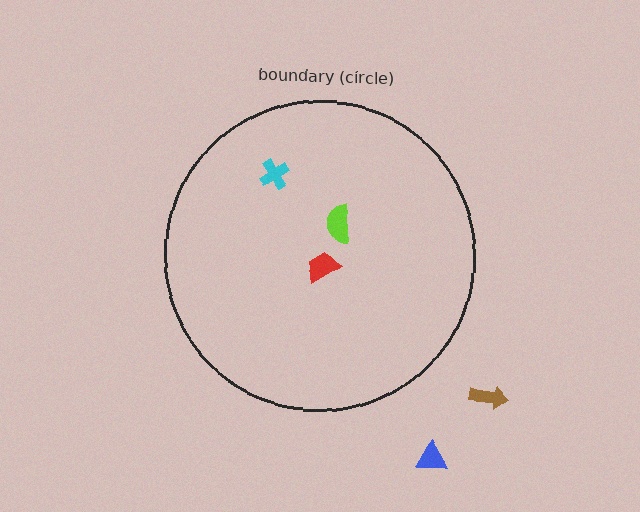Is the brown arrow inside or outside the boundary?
Outside.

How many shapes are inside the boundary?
3 inside, 2 outside.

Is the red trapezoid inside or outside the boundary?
Inside.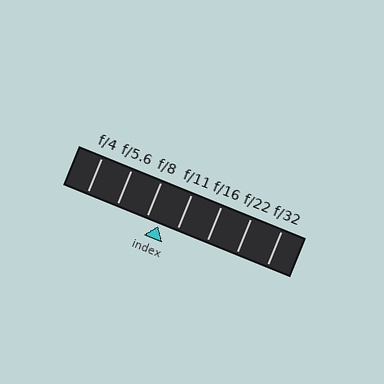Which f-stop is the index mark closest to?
The index mark is closest to f/8.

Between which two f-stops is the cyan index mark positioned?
The index mark is between f/8 and f/11.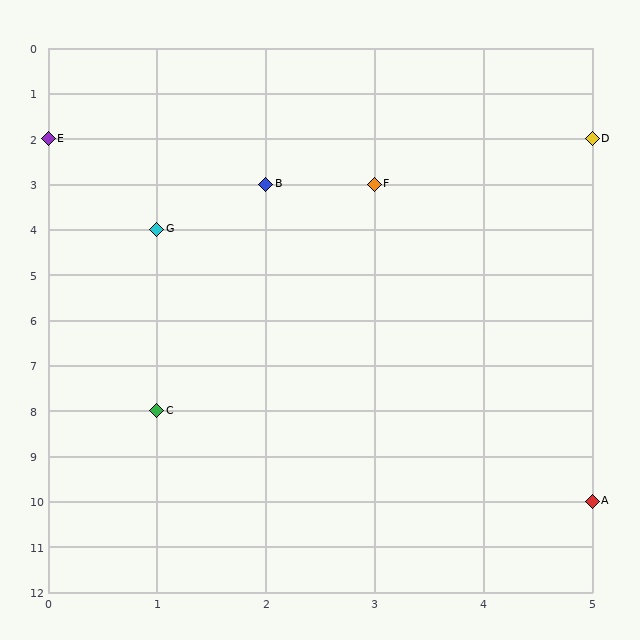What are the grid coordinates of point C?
Point C is at grid coordinates (1, 8).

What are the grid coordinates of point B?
Point B is at grid coordinates (2, 3).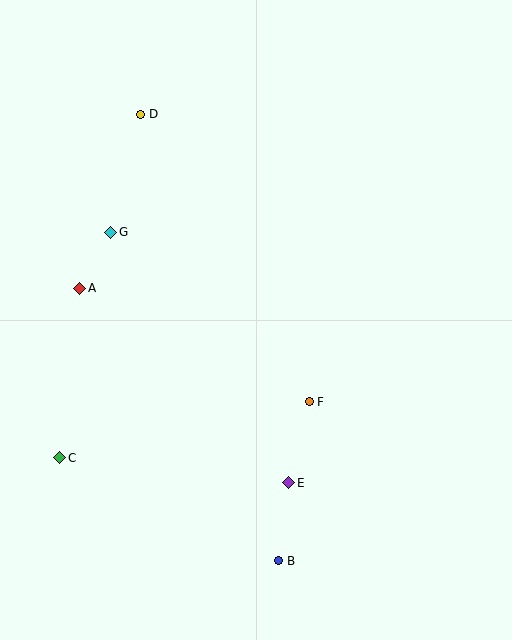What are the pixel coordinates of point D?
Point D is at (141, 114).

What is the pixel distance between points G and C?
The distance between G and C is 231 pixels.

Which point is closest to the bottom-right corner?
Point B is closest to the bottom-right corner.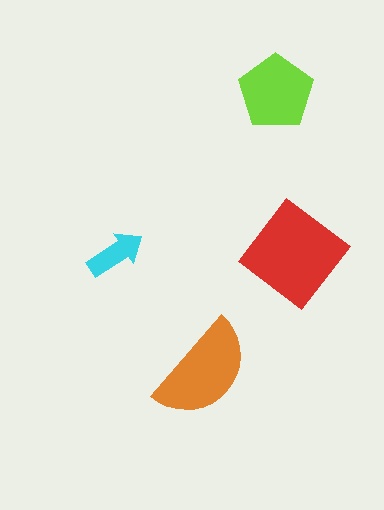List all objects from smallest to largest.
The cyan arrow, the lime pentagon, the orange semicircle, the red diamond.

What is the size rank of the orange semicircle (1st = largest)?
2nd.